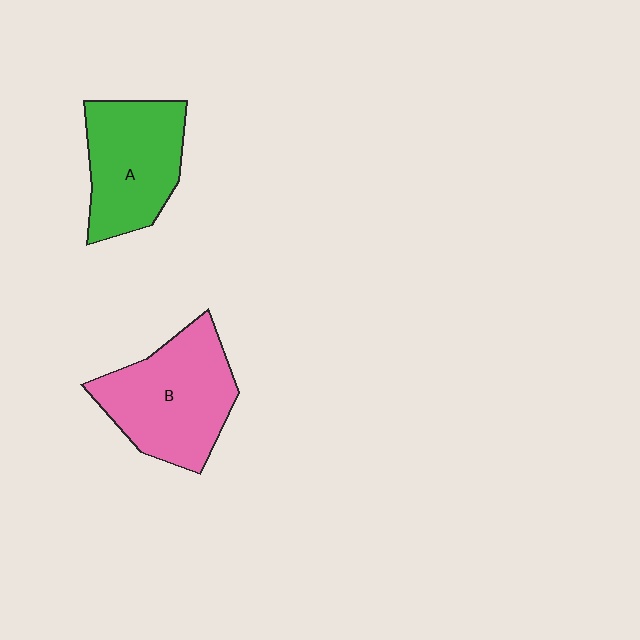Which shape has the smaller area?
Shape A (green).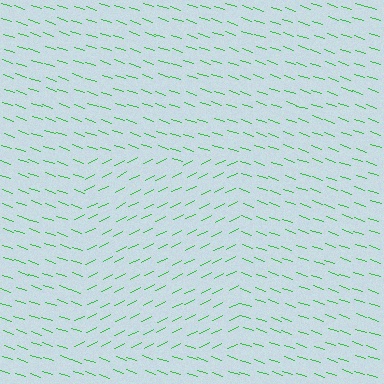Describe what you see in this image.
The image is filled with small green line segments. A rectangle region in the image has lines oriented differently from the surrounding lines, creating a visible texture boundary.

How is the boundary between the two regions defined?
The boundary is defined purely by a change in line orientation (approximately 45 degrees difference). All lines are the same color and thickness.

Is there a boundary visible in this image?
Yes, there is a texture boundary formed by a change in line orientation.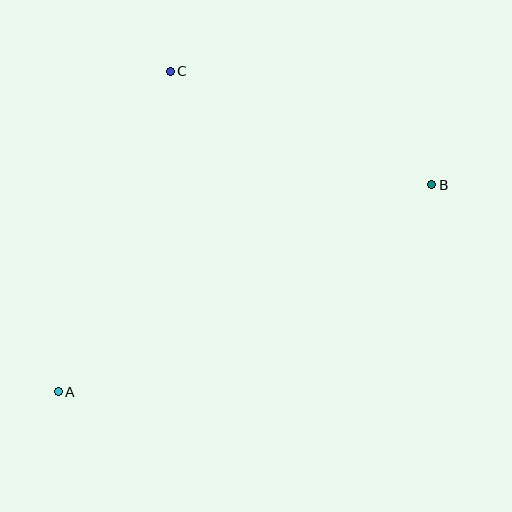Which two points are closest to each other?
Points B and C are closest to each other.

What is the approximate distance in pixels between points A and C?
The distance between A and C is approximately 340 pixels.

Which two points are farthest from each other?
Points A and B are farthest from each other.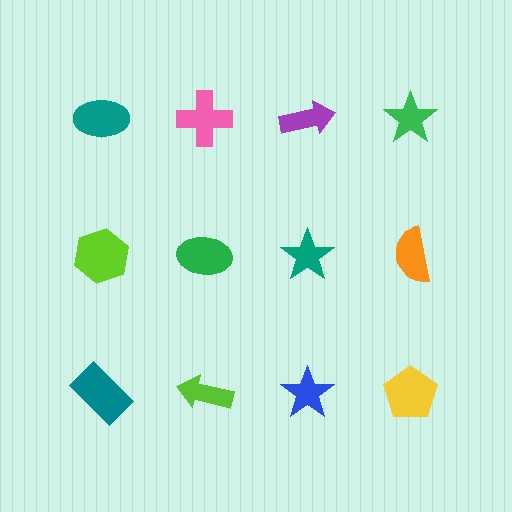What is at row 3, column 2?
A lime arrow.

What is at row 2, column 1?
A lime hexagon.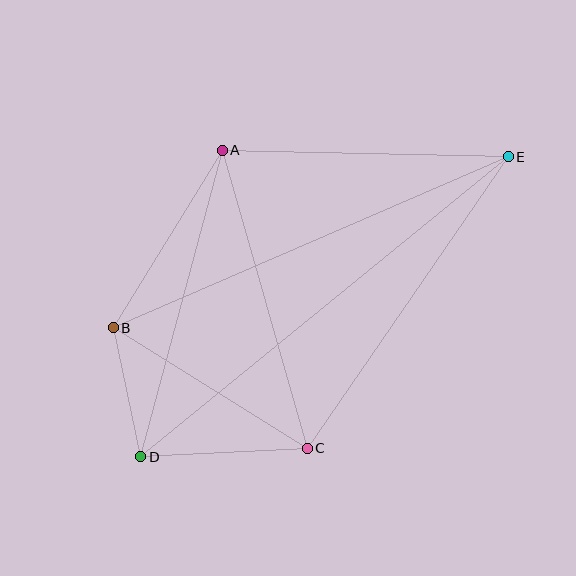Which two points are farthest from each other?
Points D and E are farthest from each other.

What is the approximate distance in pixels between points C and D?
The distance between C and D is approximately 166 pixels.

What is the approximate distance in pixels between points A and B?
The distance between A and B is approximately 208 pixels.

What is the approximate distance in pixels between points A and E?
The distance between A and E is approximately 286 pixels.